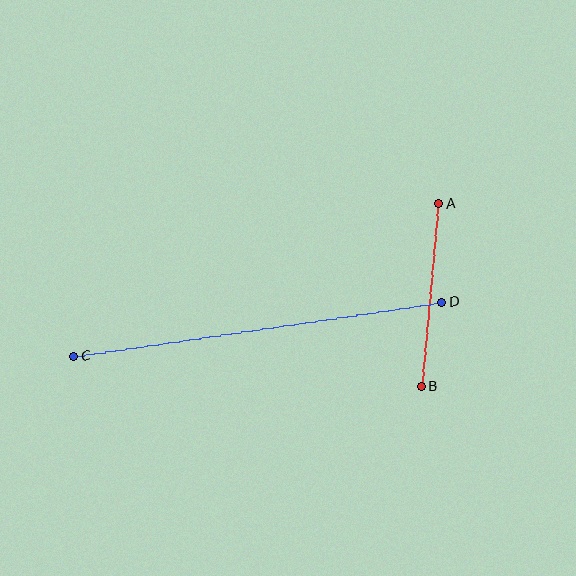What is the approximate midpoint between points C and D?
The midpoint is at approximately (258, 329) pixels.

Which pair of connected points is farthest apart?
Points C and D are farthest apart.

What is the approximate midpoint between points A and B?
The midpoint is at approximately (430, 295) pixels.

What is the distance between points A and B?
The distance is approximately 184 pixels.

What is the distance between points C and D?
The distance is approximately 371 pixels.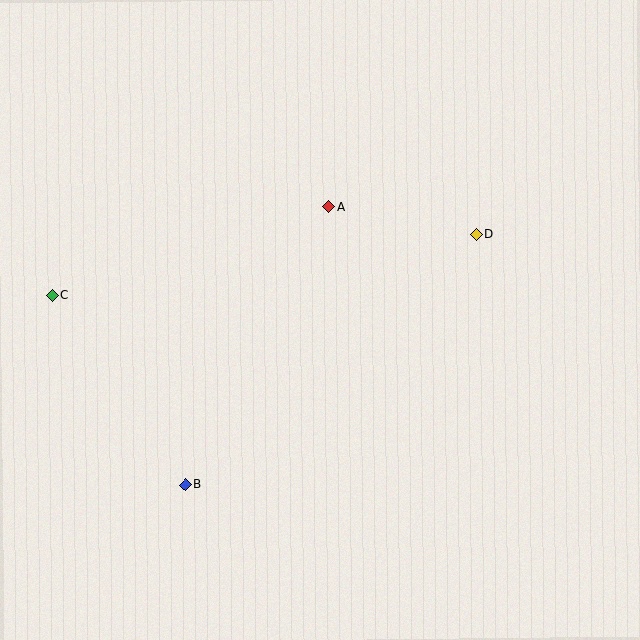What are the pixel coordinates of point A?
Point A is at (328, 207).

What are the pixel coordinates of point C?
Point C is at (52, 295).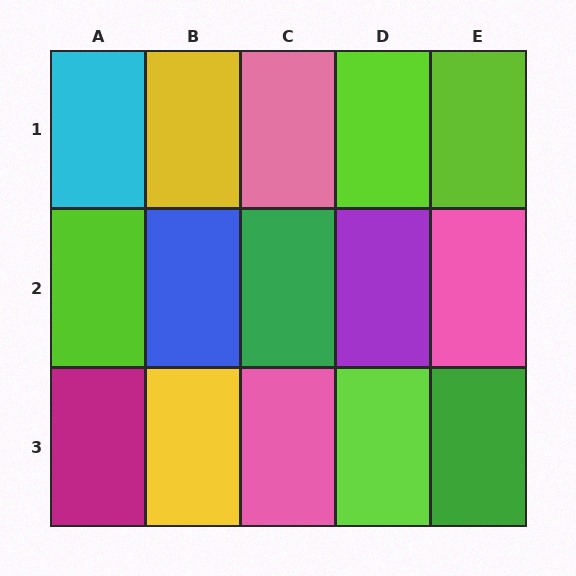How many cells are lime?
4 cells are lime.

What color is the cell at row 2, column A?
Lime.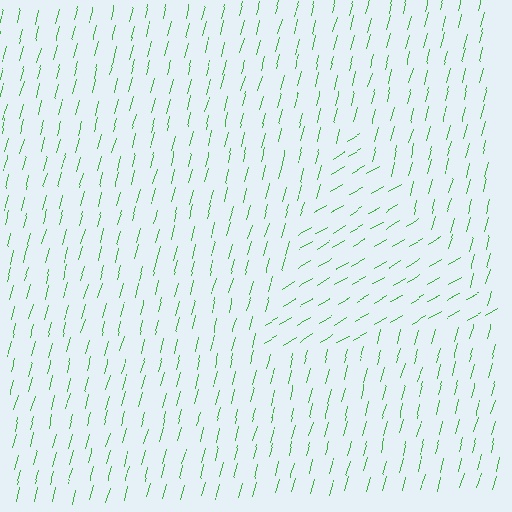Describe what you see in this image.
The image is filled with small green line segments. A triangle region in the image has lines oriented differently from the surrounding lines, creating a visible texture boundary.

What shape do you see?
I see a triangle.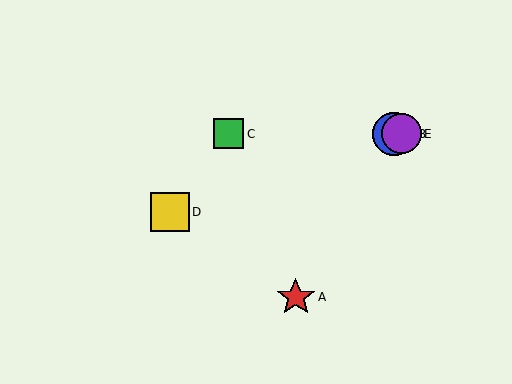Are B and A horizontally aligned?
No, B is at y≈134 and A is at y≈297.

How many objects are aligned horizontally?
3 objects (B, C, E) are aligned horizontally.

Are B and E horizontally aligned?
Yes, both are at y≈134.